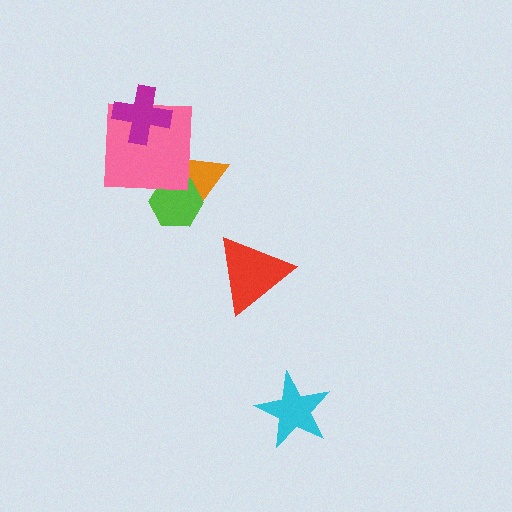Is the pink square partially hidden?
Yes, it is partially covered by another shape.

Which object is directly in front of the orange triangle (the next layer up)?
The lime hexagon is directly in front of the orange triangle.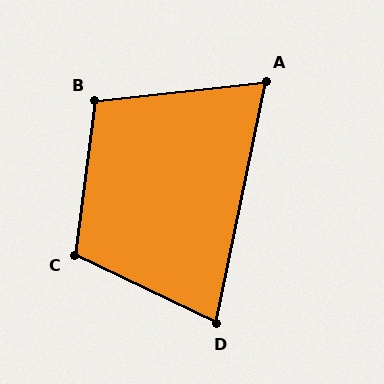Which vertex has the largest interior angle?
C, at approximately 108 degrees.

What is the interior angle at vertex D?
Approximately 76 degrees (acute).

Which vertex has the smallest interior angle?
A, at approximately 72 degrees.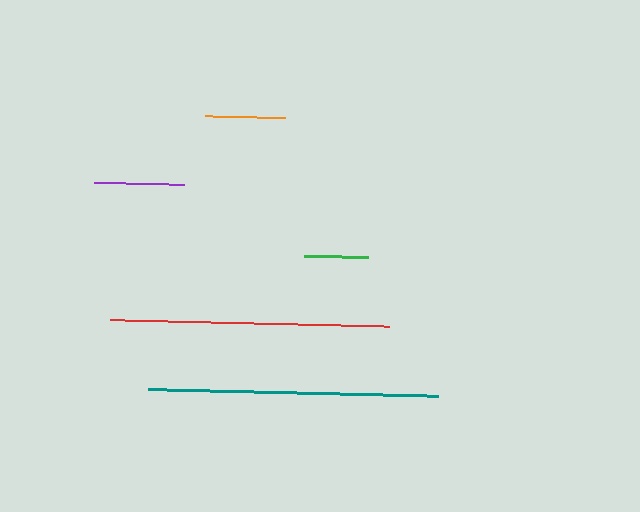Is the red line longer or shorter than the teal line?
The teal line is longer than the red line.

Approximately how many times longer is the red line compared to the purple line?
The red line is approximately 3.1 times the length of the purple line.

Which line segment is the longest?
The teal line is the longest at approximately 289 pixels.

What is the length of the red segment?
The red segment is approximately 279 pixels long.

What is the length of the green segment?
The green segment is approximately 64 pixels long.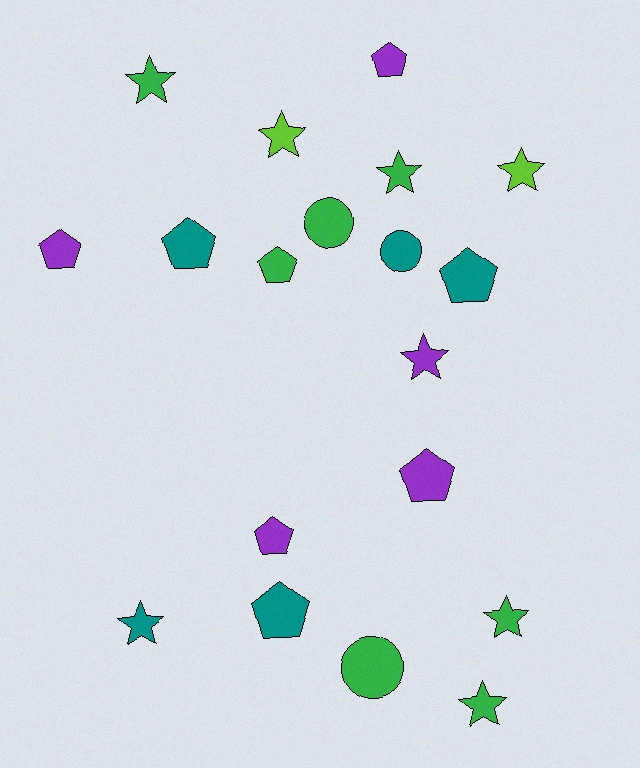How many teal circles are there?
There is 1 teal circle.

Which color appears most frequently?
Green, with 7 objects.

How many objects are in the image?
There are 19 objects.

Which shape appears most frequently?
Pentagon, with 8 objects.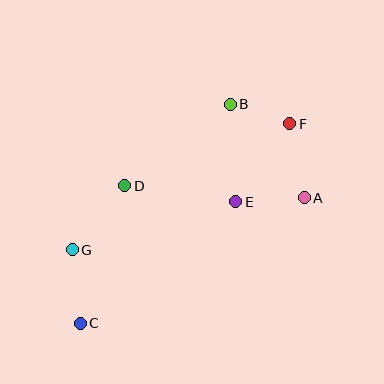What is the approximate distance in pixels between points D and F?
The distance between D and F is approximately 176 pixels.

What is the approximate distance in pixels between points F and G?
The distance between F and G is approximately 251 pixels.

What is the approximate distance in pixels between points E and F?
The distance between E and F is approximately 95 pixels.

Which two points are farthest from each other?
Points C and F are farthest from each other.